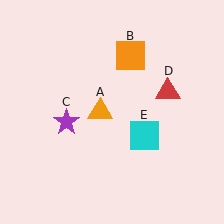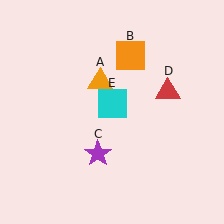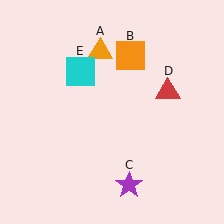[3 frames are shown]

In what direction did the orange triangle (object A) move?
The orange triangle (object A) moved up.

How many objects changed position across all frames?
3 objects changed position: orange triangle (object A), purple star (object C), cyan square (object E).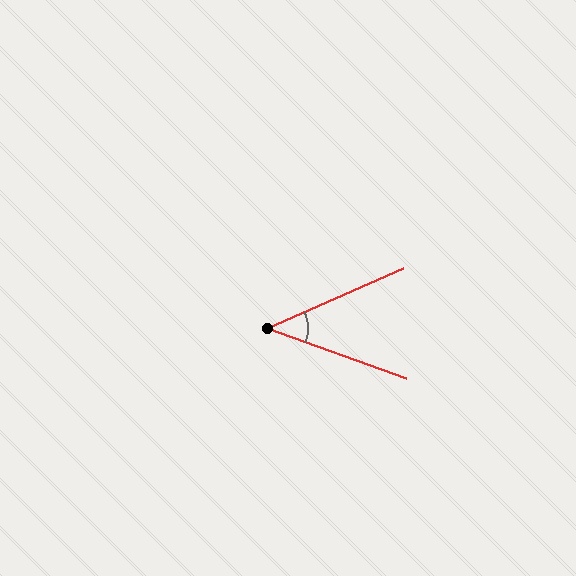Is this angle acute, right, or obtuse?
It is acute.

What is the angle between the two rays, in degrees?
Approximately 44 degrees.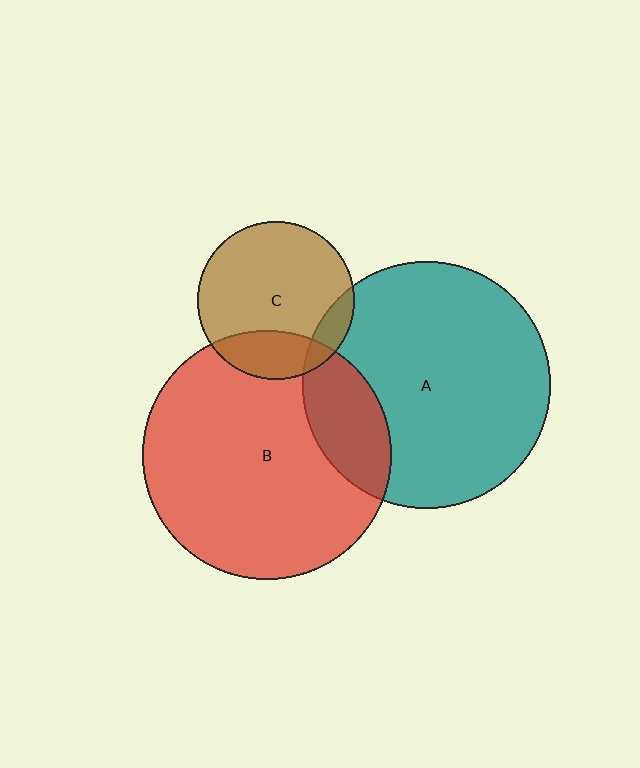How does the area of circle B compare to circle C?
Approximately 2.5 times.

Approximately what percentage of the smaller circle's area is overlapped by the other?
Approximately 20%.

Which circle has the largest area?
Circle B (red).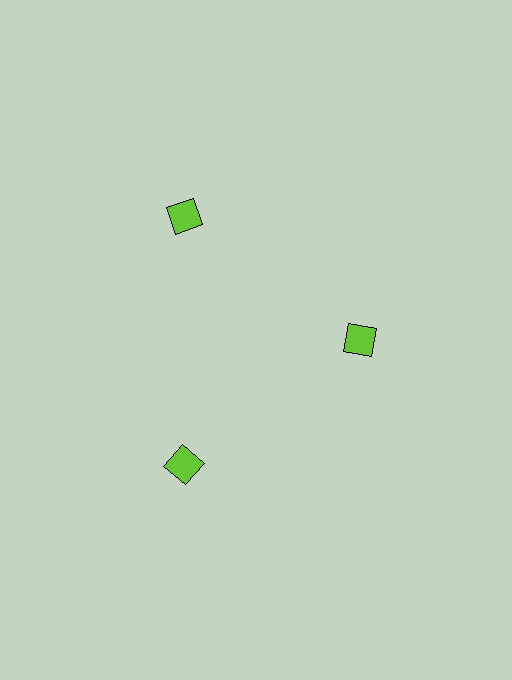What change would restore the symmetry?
The symmetry would be restored by moving it outward, back onto the ring so that all 3 squares sit at equal angles and equal distance from the center.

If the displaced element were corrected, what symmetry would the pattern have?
It would have 3-fold rotational symmetry — the pattern would map onto itself every 120 degrees.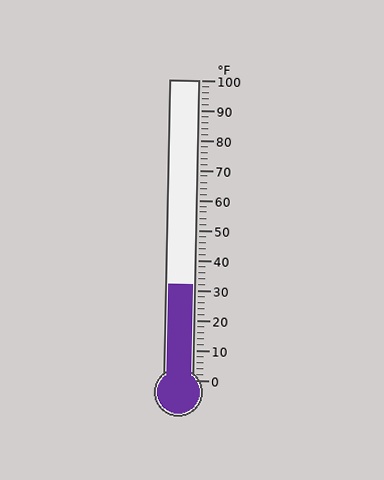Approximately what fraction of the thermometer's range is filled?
The thermometer is filled to approximately 30% of its range.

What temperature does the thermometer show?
The thermometer shows approximately 32°F.